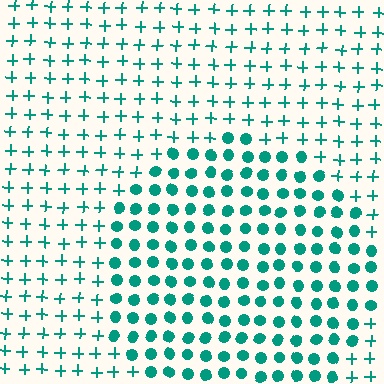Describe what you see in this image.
The image is filled with small teal elements arranged in a uniform grid. A circle-shaped region contains circles, while the surrounding area contains plus signs. The boundary is defined purely by the change in element shape.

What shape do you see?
I see a circle.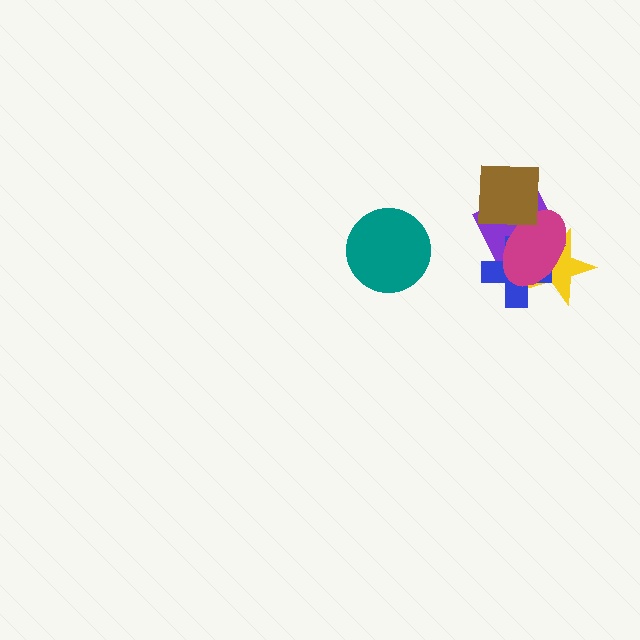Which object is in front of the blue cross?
The magenta ellipse is in front of the blue cross.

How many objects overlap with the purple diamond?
4 objects overlap with the purple diamond.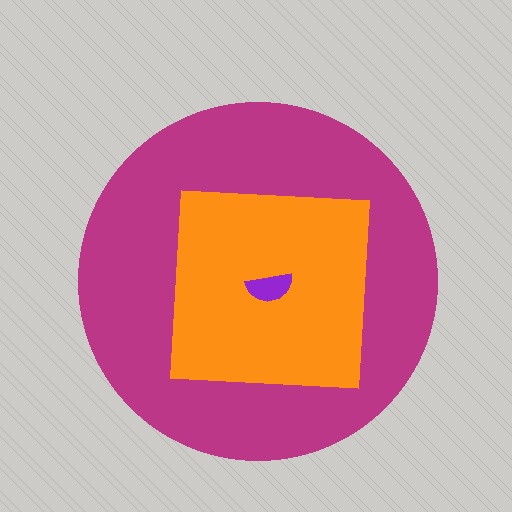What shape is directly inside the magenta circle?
The orange square.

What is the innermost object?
The purple semicircle.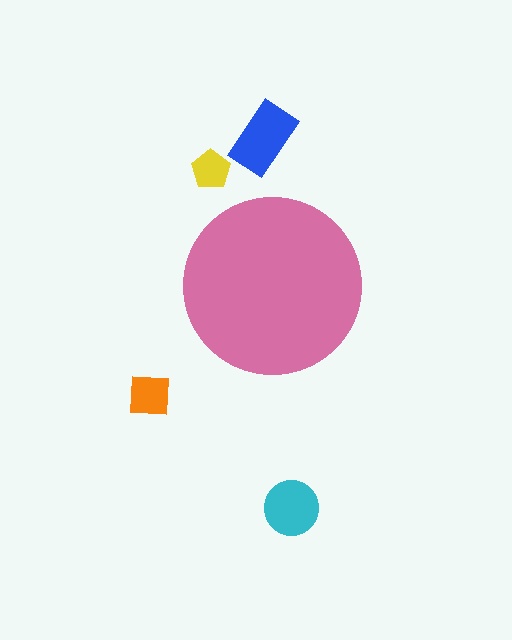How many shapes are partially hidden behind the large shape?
0 shapes are partially hidden.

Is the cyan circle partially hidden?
No, the cyan circle is fully visible.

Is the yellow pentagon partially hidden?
No, the yellow pentagon is fully visible.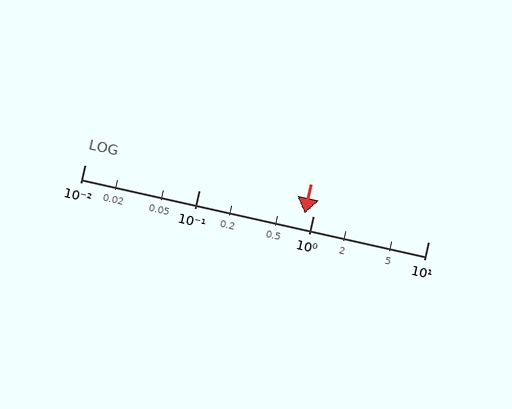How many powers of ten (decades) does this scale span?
The scale spans 3 decades, from 0.01 to 10.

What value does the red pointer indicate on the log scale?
The pointer indicates approximately 0.83.